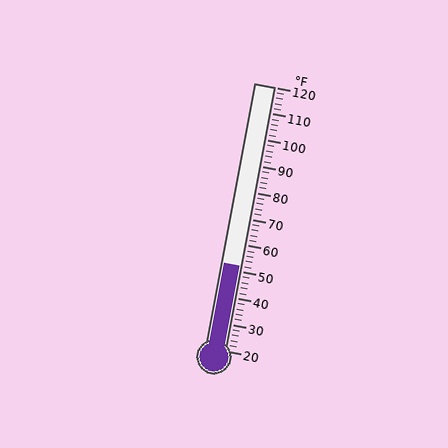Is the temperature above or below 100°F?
The temperature is below 100°F.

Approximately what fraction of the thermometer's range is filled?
The thermometer is filled to approximately 30% of its range.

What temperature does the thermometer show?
The thermometer shows approximately 52°F.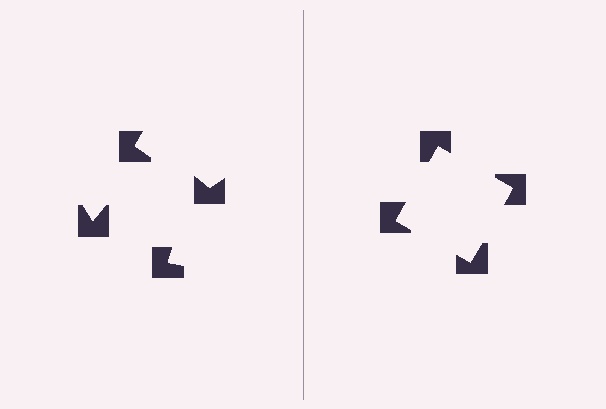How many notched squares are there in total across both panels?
8 — 4 on each side.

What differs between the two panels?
The notched squares are positioned identically on both sides; only the wedge orientations differ. On the right they align to a square; on the left they are misaligned.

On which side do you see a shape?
An illusory square appears on the right side. On the left side the wedge cuts are rotated, so no coherent shape forms.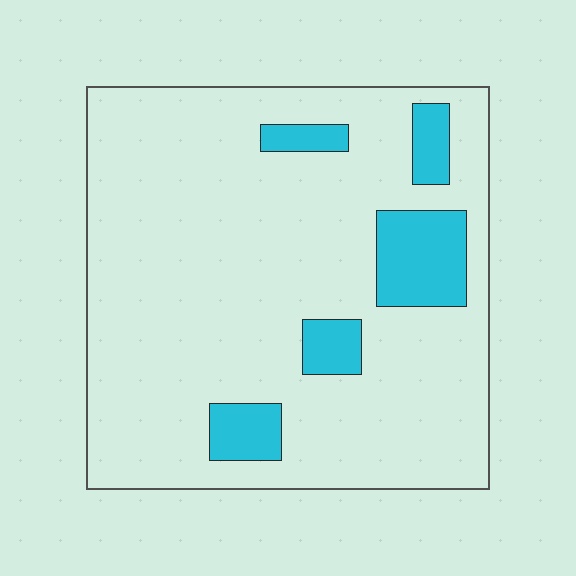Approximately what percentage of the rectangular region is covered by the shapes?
Approximately 15%.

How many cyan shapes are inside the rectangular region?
5.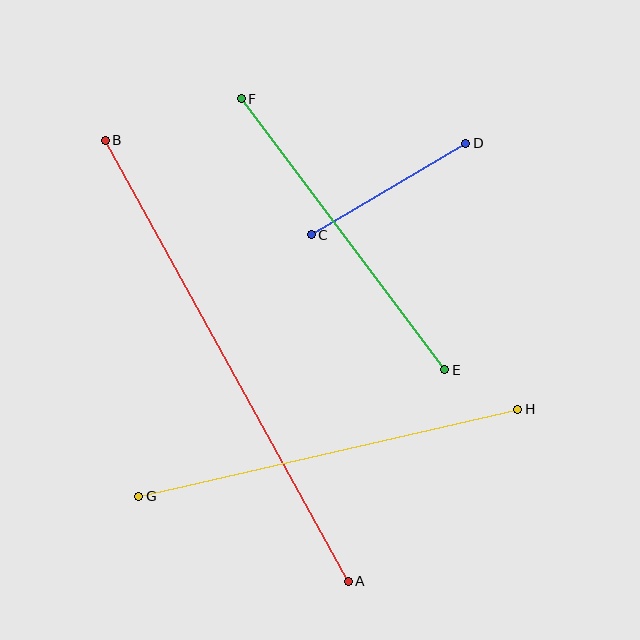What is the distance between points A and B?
The distance is approximately 503 pixels.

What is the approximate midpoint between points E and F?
The midpoint is at approximately (343, 234) pixels.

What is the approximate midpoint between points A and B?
The midpoint is at approximately (227, 361) pixels.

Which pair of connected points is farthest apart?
Points A and B are farthest apart.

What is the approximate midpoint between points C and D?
The midpoint is at approximately (388, 189) pixels.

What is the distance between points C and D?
The distance is approximately 179 pixels.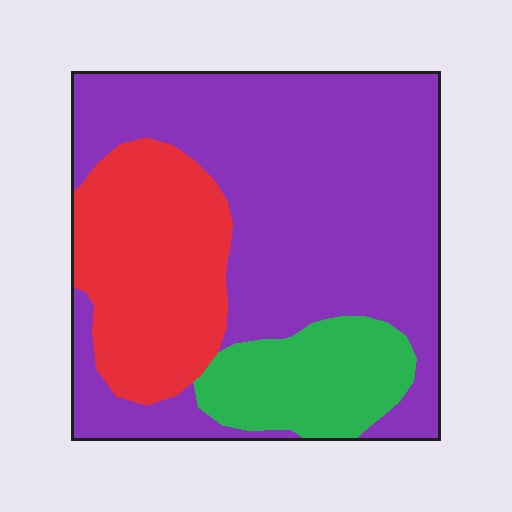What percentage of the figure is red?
Red takes up about one quarter (1/4) of the figure.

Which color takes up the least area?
Green, at roughly 15%.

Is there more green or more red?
Red.